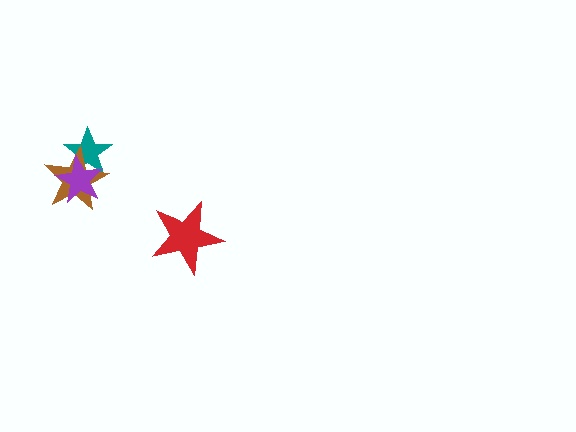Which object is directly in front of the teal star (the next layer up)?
The brown star is directly in front of the teal star.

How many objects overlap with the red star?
0 objects overlap with the red star.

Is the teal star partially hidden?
Yes, it is partially covered by another shape.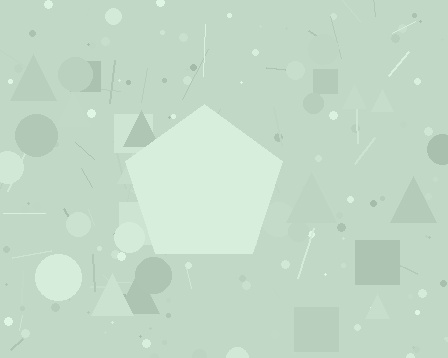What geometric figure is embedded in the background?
A pentagon is embedded in the background.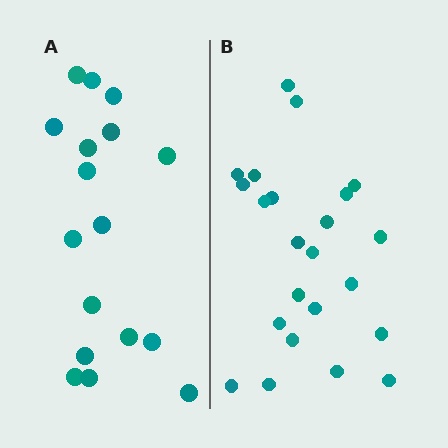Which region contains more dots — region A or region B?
Region B (the right region) has more dots.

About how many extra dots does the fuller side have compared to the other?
Region B has about 6 more dots than region A.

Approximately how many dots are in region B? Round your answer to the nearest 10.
About 20 dots. (The exact count is 23, which rounds to 20.)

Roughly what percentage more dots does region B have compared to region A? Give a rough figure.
About 35% more.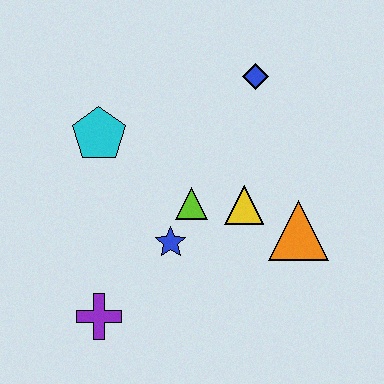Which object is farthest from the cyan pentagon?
The orange triangle is farthest from the cyan pentagon.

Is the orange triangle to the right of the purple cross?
Yes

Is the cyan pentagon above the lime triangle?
Yes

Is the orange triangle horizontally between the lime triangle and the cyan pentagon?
No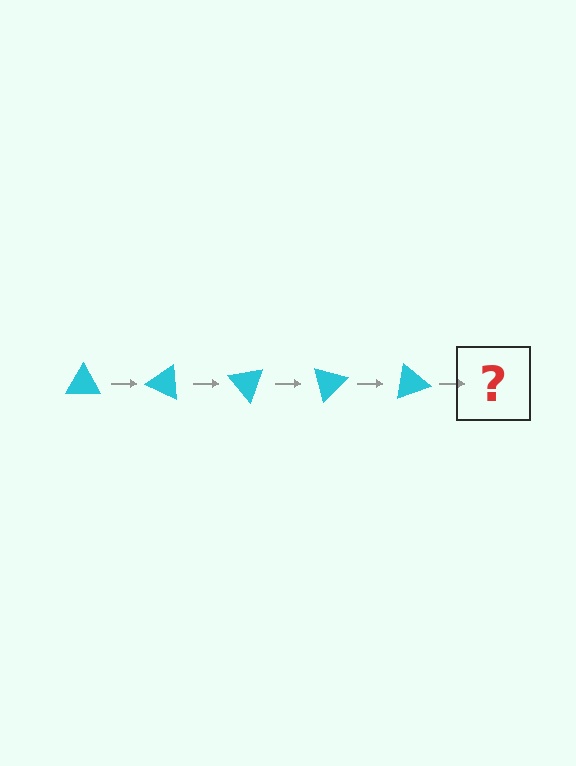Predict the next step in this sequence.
The next step is a cyan triangle rotated 125 degrees.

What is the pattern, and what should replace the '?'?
The pattern is that the triangle rotates 25 degrees each step. The '?' should be a cyan triangle rotated 125 degrees.